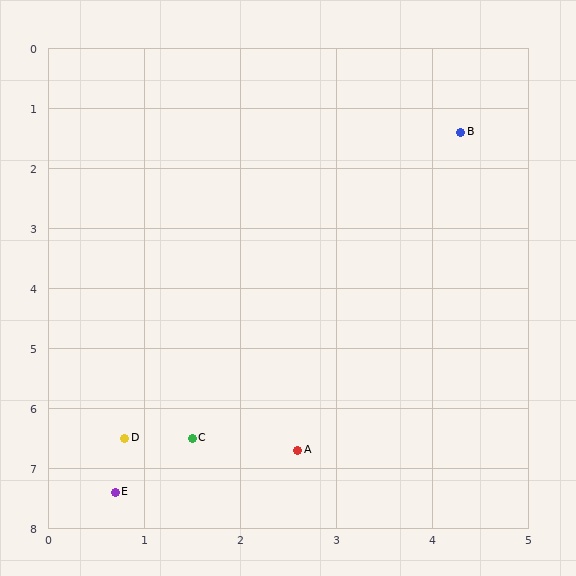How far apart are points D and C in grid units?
Points D and C are about 0.7 grid units apart.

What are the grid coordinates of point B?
Point B is at approximately (4.3, 1.4).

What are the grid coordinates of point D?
Point D is at approximately (0.8, 6.5).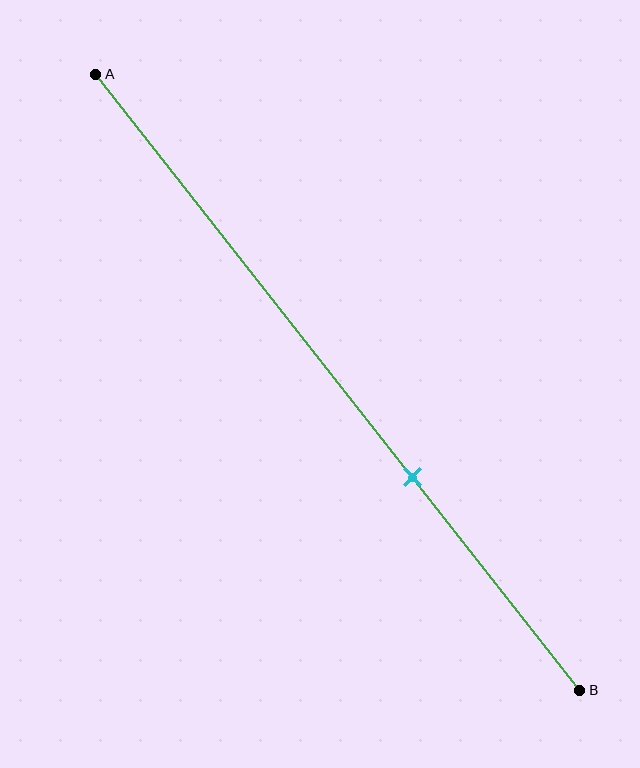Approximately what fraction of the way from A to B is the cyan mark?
The cyan mark is approximately 65% of the way from A to B.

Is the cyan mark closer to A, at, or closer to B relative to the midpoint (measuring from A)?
The cyan mark is closer to point B than the midpoint of segment AB.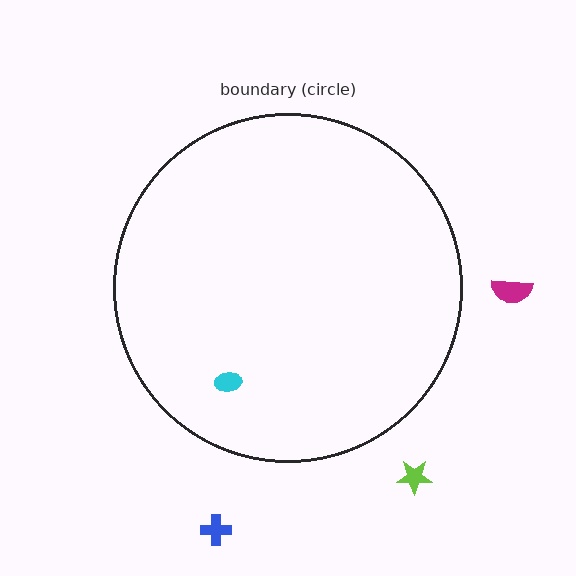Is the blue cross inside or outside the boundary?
Outside.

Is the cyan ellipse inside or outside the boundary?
Inside.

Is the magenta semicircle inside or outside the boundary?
Outside.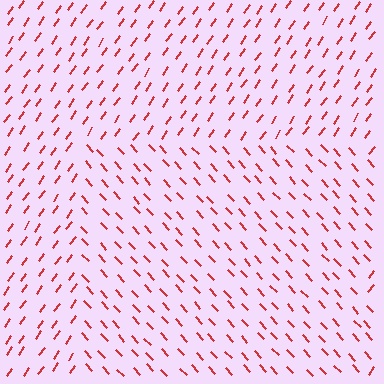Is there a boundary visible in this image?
Yes, there is a texture boundary formed by a change in line orientation.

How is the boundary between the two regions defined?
The boundary is defined purely by a change in line orientation (approximately 78 degrees difference). All lines are the same color and thickness.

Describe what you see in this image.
The image is filled with small red line segments. A rectangle region in the image has lines oriented differently from the surrounding lines, creating a visible texture boundary.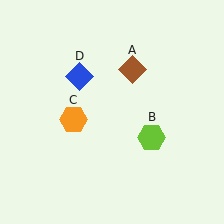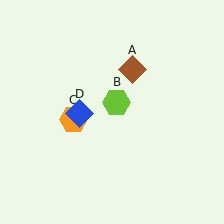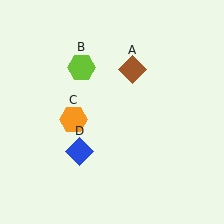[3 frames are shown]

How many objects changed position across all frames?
2 objects changed position: lime hexagon (object B), blue diamond (object D).